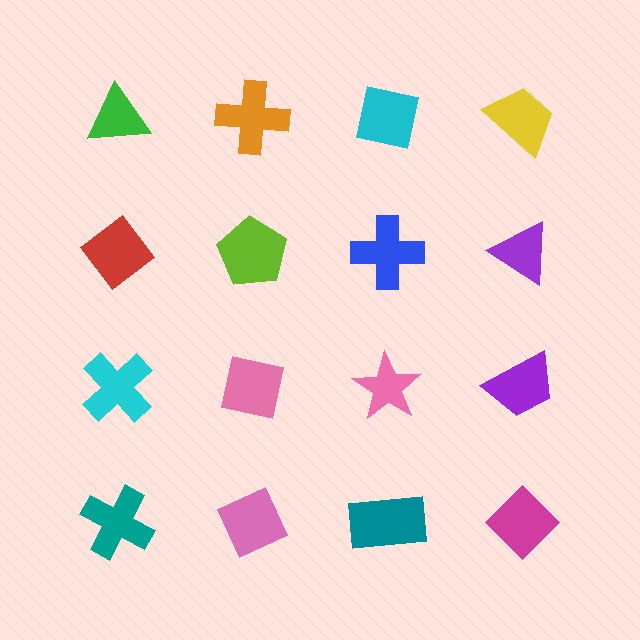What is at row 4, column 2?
A pink diamond.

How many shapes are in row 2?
4 shapes.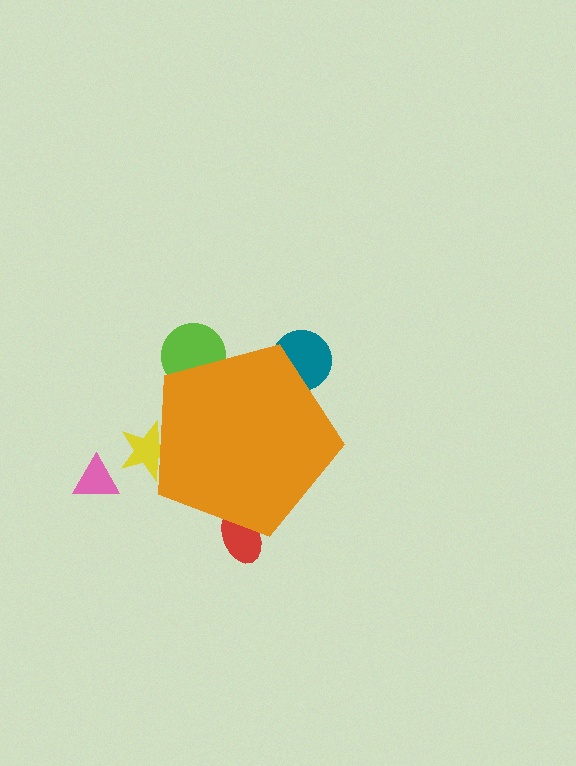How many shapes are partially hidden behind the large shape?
4 shapes are partially hidden.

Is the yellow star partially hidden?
Yes, the yellow star is partially hidden behind the orange pentagon.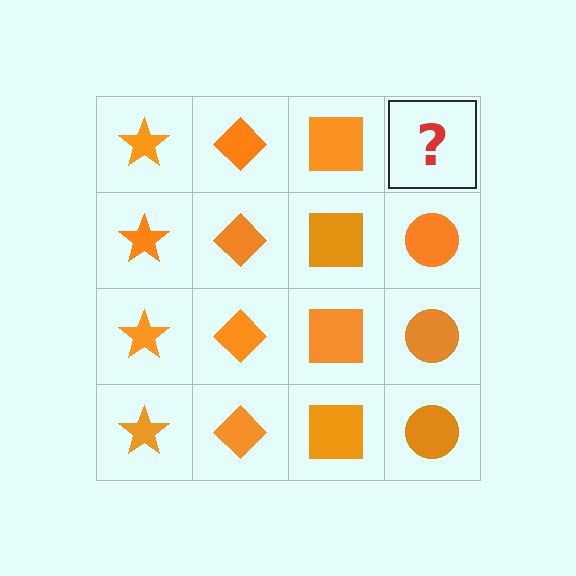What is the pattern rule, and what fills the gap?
The rule is that each column has a consistent shape. The gap should be filled with an orange circle.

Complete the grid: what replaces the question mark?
The question mark should be replaced with an orange circle.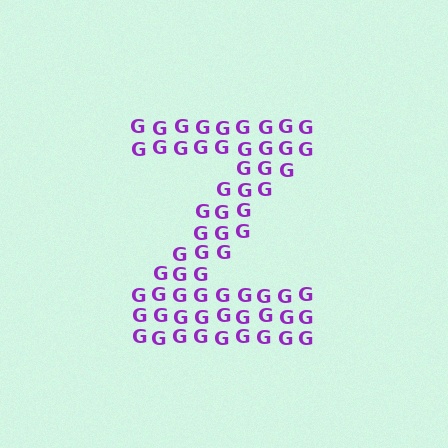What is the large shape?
The large shape is the letter Z.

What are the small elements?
The small elements are letter G's.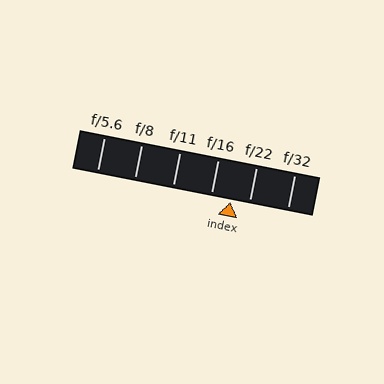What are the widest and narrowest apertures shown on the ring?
The widest aperture shown is f/5.6 and the narrowest is f/32.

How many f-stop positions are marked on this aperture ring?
There are 6 f-stop positions marked.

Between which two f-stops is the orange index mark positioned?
The index mark is between f/16 and f/22.